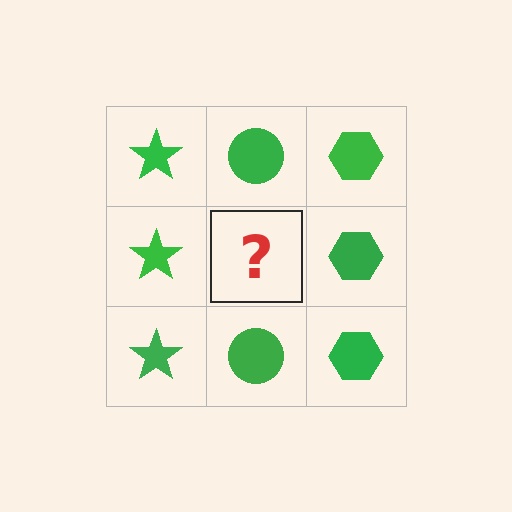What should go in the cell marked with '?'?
The missing cell should contain a green circle.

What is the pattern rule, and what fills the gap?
The rule is that each column has a consistent shape. The gap should be filled with a green circle.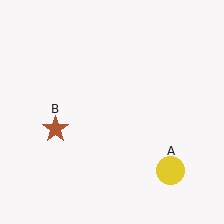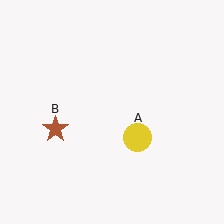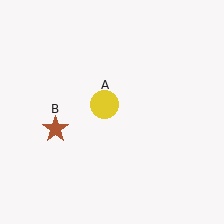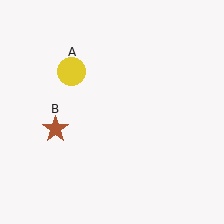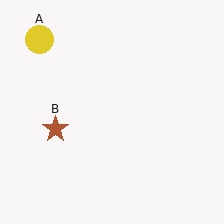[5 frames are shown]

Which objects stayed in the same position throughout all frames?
Brown star (object B) remained stationary.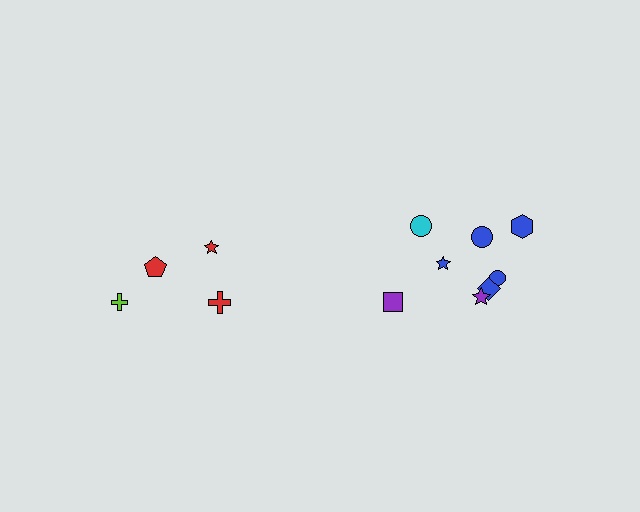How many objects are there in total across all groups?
There are 12 objects.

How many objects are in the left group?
There are 4 objects.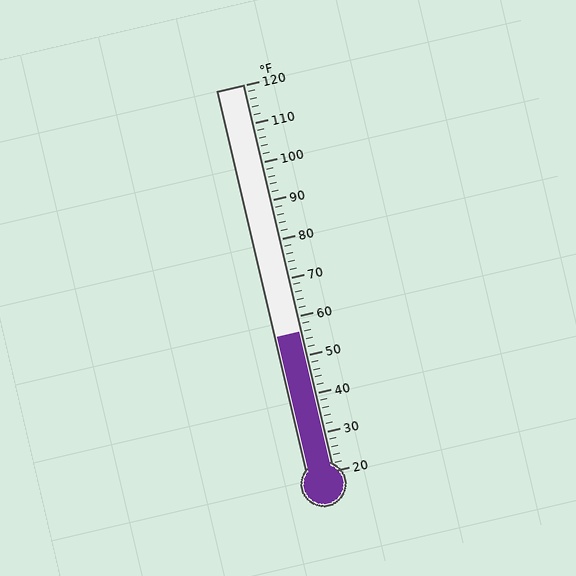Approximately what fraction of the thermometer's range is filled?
The thermometer is filled to approximately 35% of its range.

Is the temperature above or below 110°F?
The temperature is below 110°F.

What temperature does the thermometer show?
The thermometer shows approximately 56°F.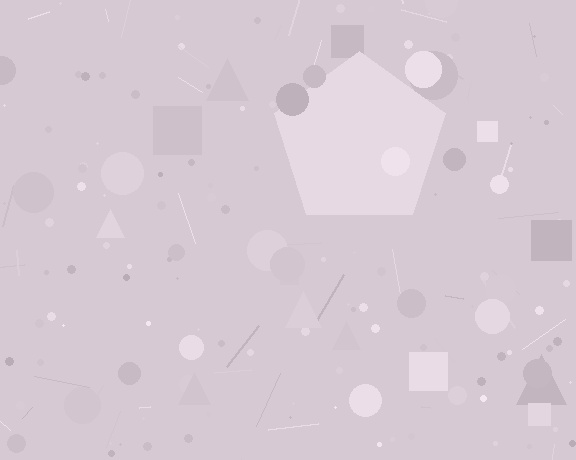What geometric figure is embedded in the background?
A pentagon is embedded in the background.